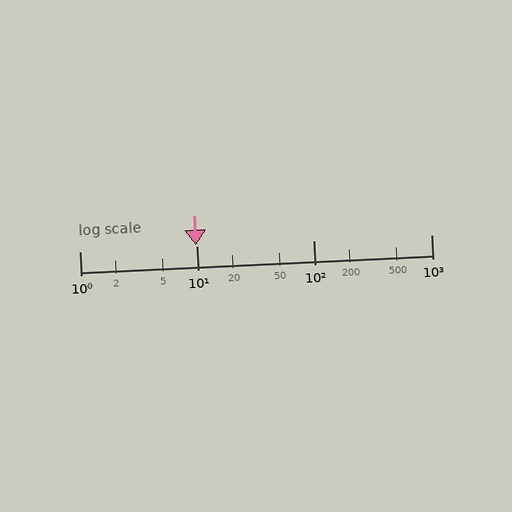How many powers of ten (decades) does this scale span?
The scale spans 3 decades, from 1 to 1000.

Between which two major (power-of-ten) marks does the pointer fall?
The pointer is between 1 and 10.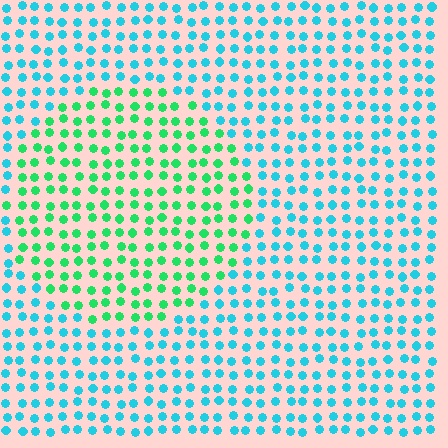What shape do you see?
I see a circle.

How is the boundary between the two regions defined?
The boundary is defined purely by a slight shift in hue (about 45 degrees). Spacing, size, and orientation are identical on both sides.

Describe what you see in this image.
The image is filled with small cyan elements in a uniform arrangement. A circle-shaped region is visible where the elements are tinted to a slightly different hue, forming a subtle color boundary.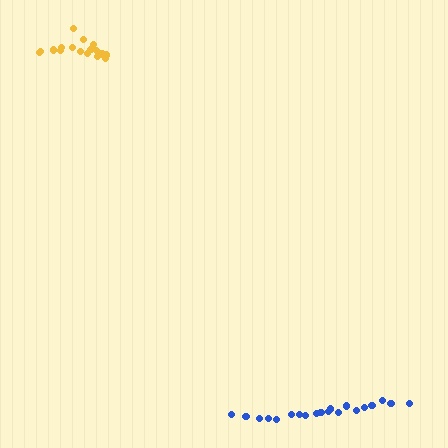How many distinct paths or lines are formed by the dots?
There are 2 distinct paths.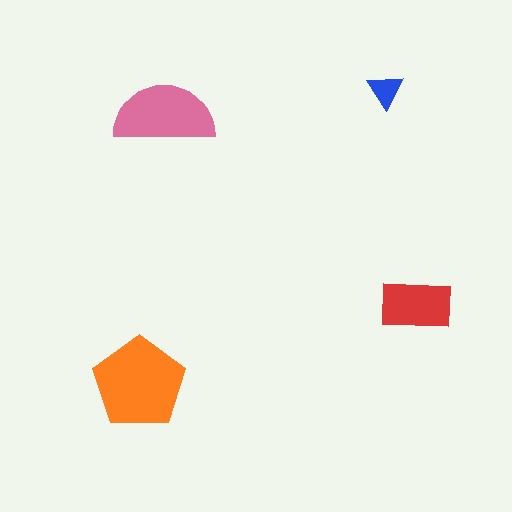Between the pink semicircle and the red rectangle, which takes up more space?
The pink semicircle.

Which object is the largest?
The orange pentagon.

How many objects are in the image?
There are 4 objects in the image.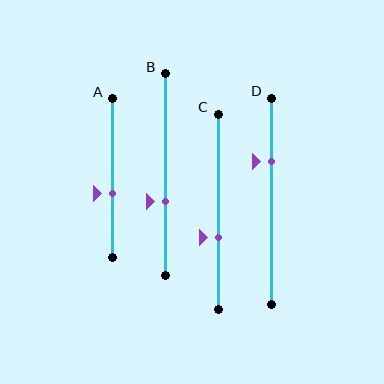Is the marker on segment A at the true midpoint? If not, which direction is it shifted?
No, the marker on segment A is shifted downward by about 9% of the segment length.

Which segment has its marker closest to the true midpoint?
Segment A has its marker closest to the true midpoint.